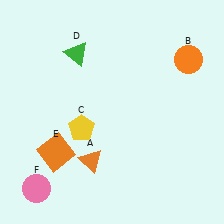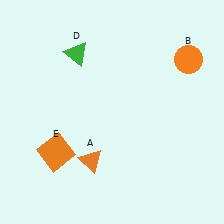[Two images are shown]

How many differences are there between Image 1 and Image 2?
There are 2 differences between the two images.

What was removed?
The pink circle (F), the yellow pentagon (C) were removed in Image 2.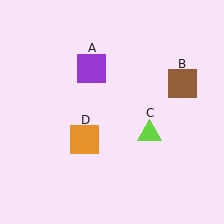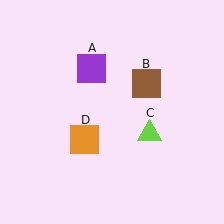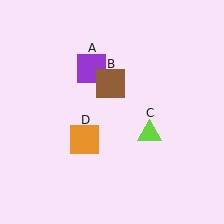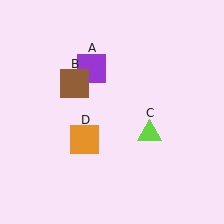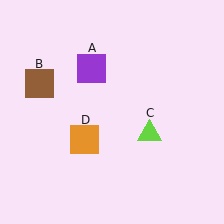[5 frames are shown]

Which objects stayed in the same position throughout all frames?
Purple square (object A) and lime triangle (object C) and orange square (object D) remained stationary.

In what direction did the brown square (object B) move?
The brown square (object B) moved left.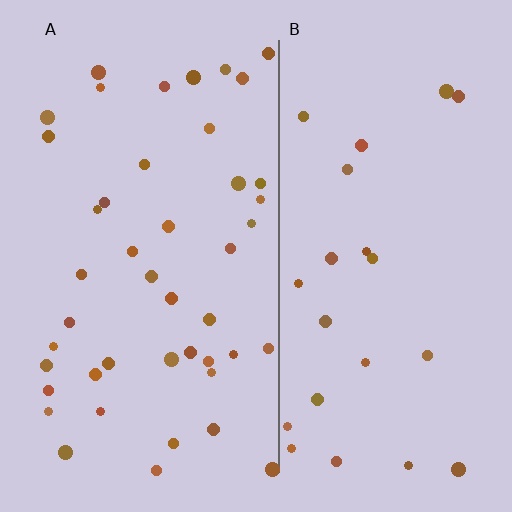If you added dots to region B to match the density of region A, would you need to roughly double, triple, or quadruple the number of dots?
Approximately double.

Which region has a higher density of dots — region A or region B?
A (the left).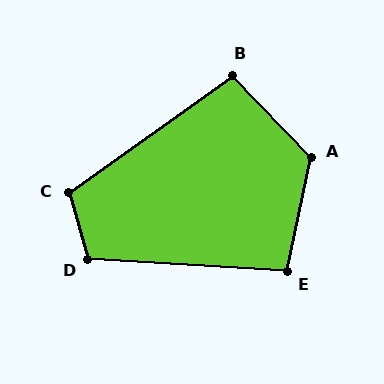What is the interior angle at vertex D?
Approximately 110 degrees (obtuse).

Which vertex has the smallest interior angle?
B, at approximately 98 degrees.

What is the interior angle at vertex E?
Approximately 98 degrees (obtuse).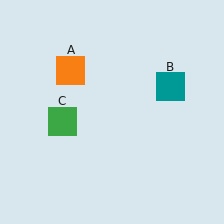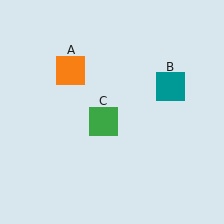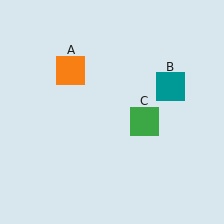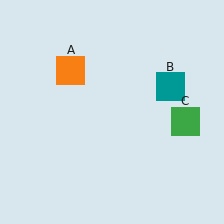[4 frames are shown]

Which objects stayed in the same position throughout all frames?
Orange square (object A) and teal square (object B) remained stationary.